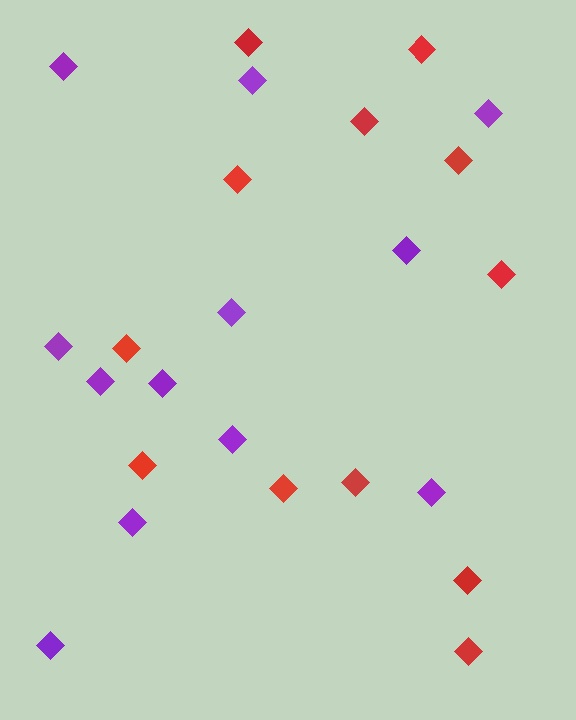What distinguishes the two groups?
There are 2 groups: one group of purple diamonds (12) and one group of red diamonds (12).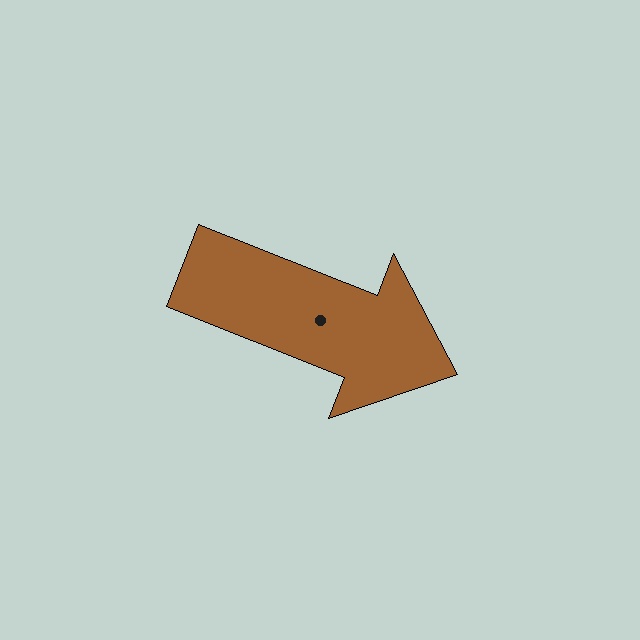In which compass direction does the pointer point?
East.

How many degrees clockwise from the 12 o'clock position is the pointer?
Approximately 112 degrees.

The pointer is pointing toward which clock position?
Roughly 4 o'clock.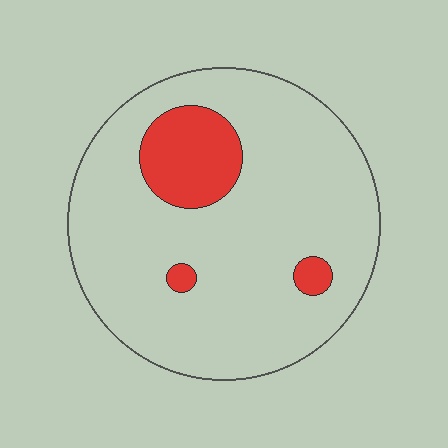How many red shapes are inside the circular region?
3.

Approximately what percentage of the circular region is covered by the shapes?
Approximately 15%.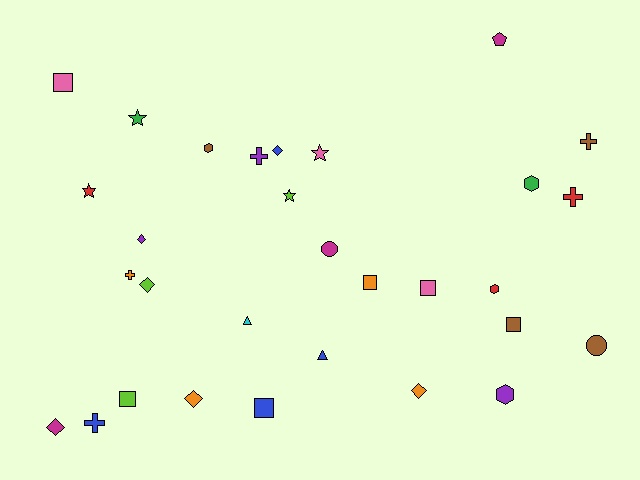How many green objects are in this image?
There are 2 green objects.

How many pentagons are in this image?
There is 1 pentagon.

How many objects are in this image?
There are 30 objects.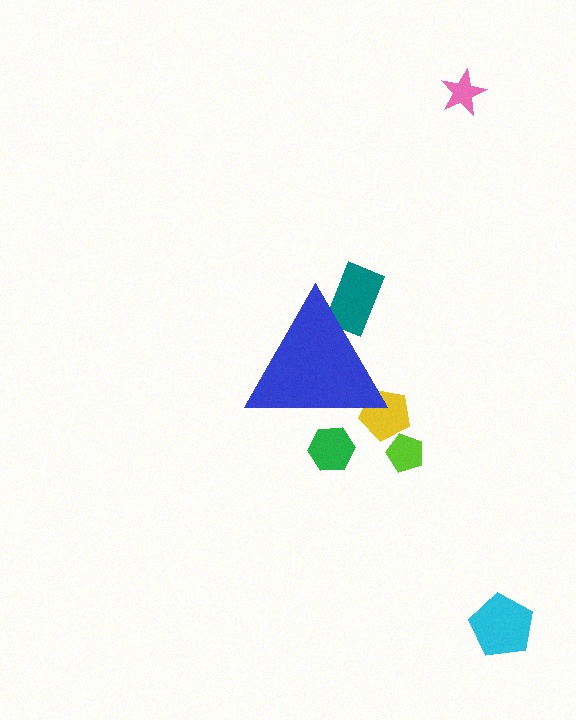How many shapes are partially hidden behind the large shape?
3 shapes are partially hidden.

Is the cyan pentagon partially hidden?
No, the cyan pentagon is fully visible.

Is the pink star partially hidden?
No, the pink star is fully visible.